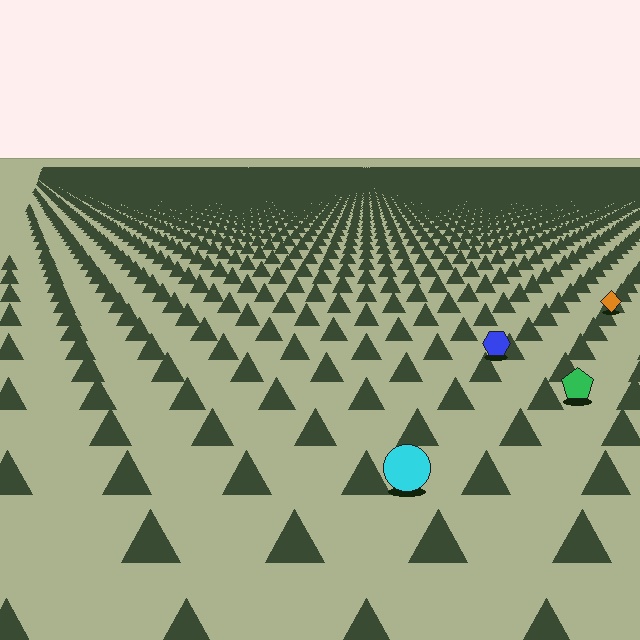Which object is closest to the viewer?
The cyan circle is closest. The texture marks near it are larger and more spread out.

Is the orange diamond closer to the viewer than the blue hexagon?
No. The blue hexagon is closer — you can tell from the texture gradient: the ground texture is coarser near it.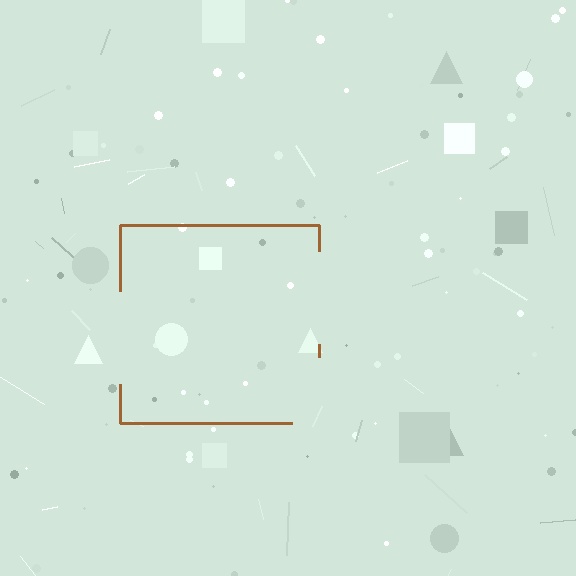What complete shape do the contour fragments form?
The contour fragments form a square.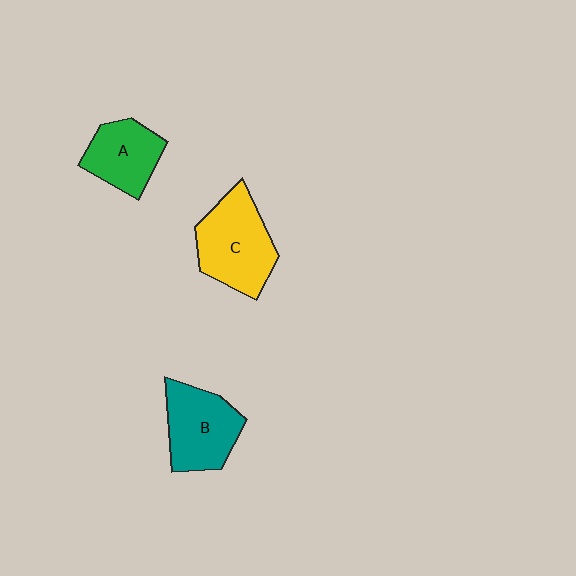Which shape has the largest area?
Shape C (yellow).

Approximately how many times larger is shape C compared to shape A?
Approximately 1.4 times.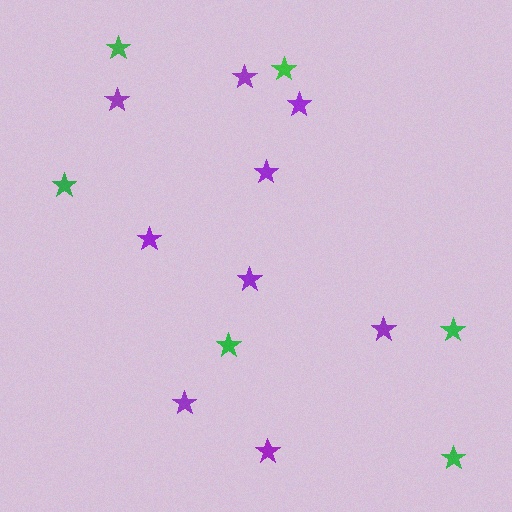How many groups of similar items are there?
There are 2 groups: one group of green stars (6) and one group of purple stars (9).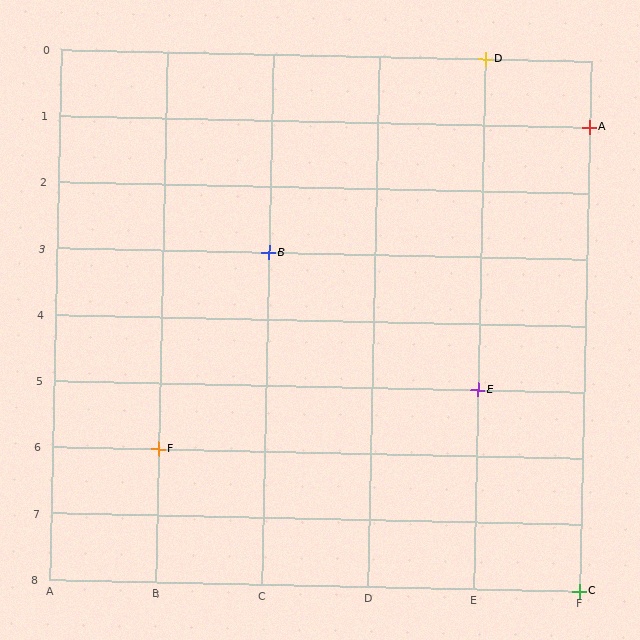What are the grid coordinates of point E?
Point E is at grid coordinates (E, 5).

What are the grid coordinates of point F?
Point F is at grid coordinates (B, 6).